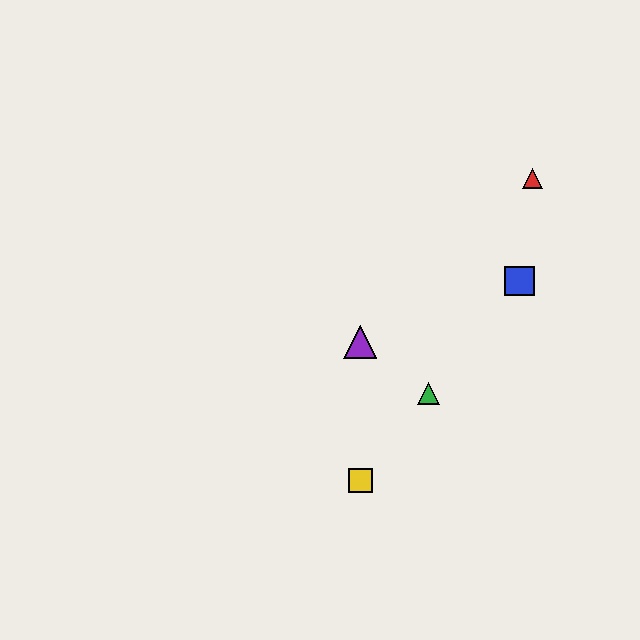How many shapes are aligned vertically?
2 shapes (the yellow square, the purple triangle) are aligned vertically.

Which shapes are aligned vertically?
The yellow square, the purple triangle are aligned vertically.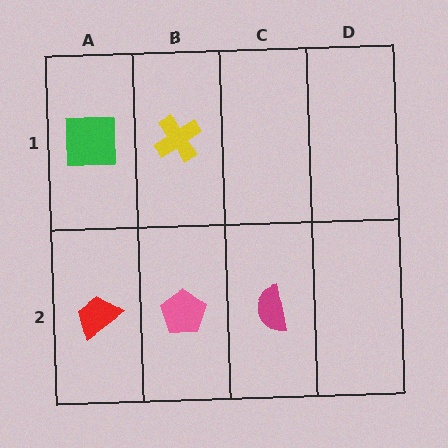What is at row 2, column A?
A red trapezoid.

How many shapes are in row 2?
3 shapes.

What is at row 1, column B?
A yellow cross.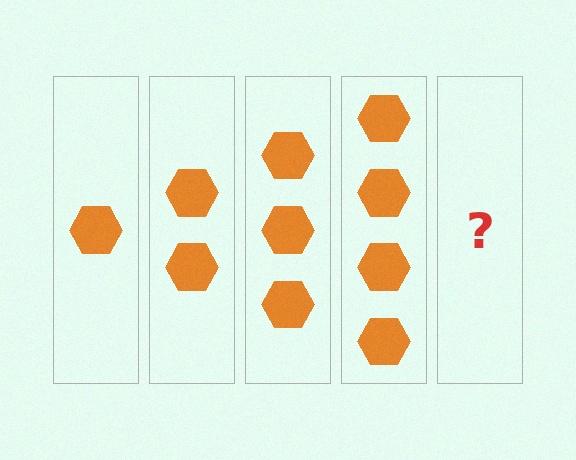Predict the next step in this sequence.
The next step is 5 hexagons.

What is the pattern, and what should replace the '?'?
The pattern is that each step adds one more hexagon. The '?' should be 5 hexagons.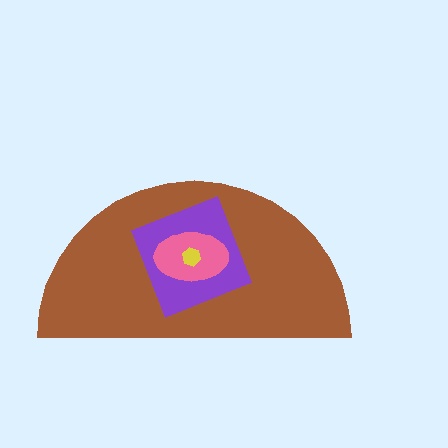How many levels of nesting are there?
4.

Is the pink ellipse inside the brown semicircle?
Yes.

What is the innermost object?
The yellow hexagon.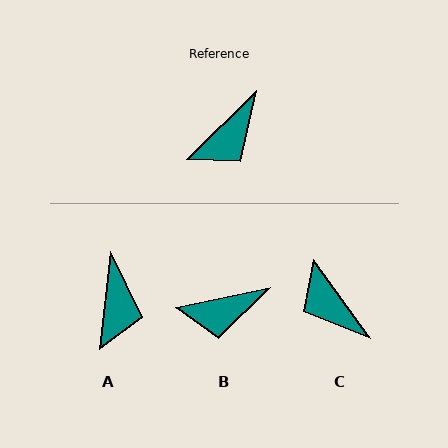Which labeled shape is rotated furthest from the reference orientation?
C, about 99 degrees away.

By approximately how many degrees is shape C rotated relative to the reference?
Approximately 99 degrees clockwise.